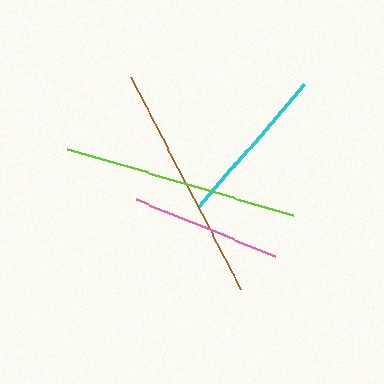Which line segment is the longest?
The brown line is the longest at approximately 238 pixels.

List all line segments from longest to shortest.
From longest to shortest: brown, lime, cyan, pink.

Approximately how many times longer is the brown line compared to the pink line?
The brown line is approximately 1.6 times the length of the pink line.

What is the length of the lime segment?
The lime segment is approximately 235 pixels long.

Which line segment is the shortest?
The pink line is the shortest at approximately 150 pixels.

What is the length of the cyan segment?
The cyan segment is approximately 163 pixels long.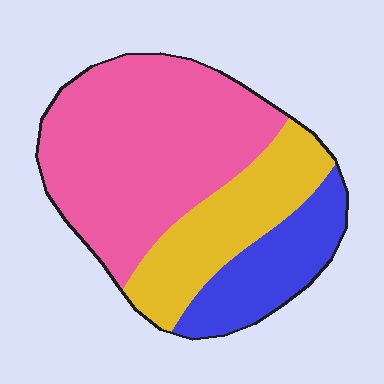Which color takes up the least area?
Blue, at roughly 20%.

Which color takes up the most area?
Pink, at roughly 55%.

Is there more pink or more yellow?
Pink.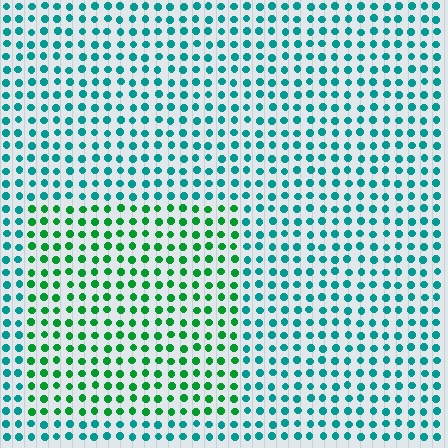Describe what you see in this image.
The image is filled with small teal elements in a uniform arrangement. A rectangle-shaped region is visible where the elements are tinted to a slightly different hue, forming a subtle color boundary.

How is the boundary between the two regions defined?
The boundary is defined purely by a slight shift in hue (about 41 degrees). Spacing, size, and orientation are identical on both sides.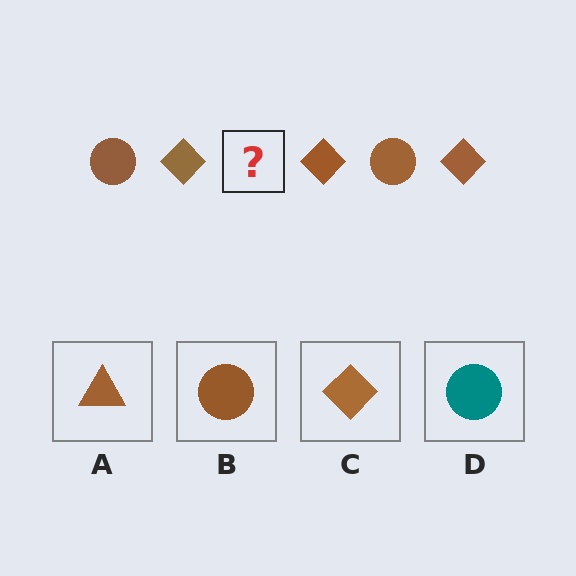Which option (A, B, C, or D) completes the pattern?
B.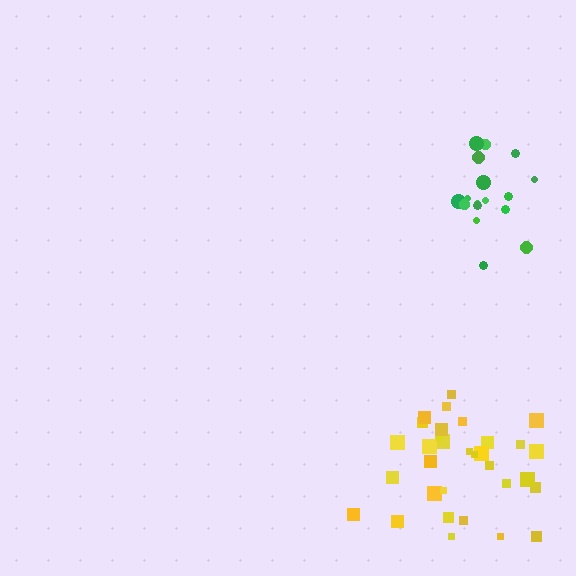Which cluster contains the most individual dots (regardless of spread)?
Yellow (32).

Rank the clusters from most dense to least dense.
green, yellow.